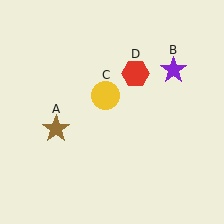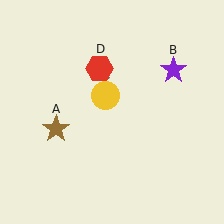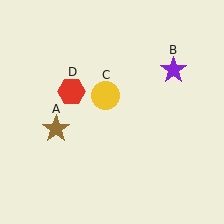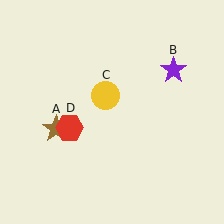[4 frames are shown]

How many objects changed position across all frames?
1 object changed position: red hexagon (object D).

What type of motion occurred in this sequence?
The red hexagon (object D) rotated counterclockwise around the center of the scene.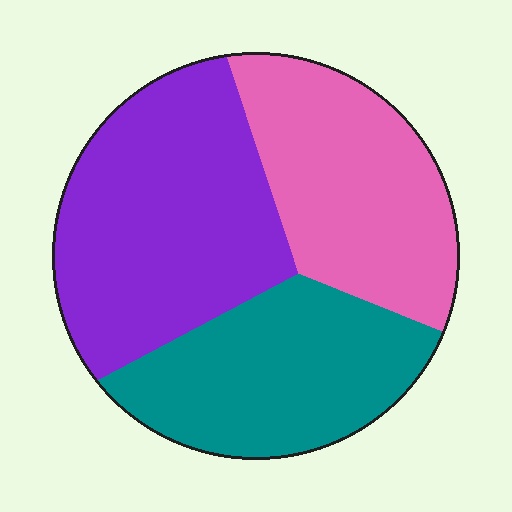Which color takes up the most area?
Purple, at roughly 40%.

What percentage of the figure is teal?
Teal covers 30% of the figure.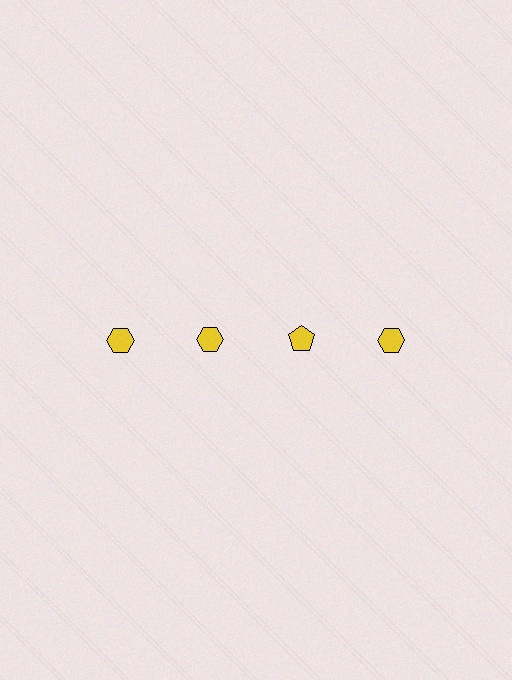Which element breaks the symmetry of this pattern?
The yellow pentagon in the top row, center column breaks the symmetry. All other shapes are yellow hexagons.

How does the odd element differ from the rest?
It has a different shape: pentagon instead of hexagon.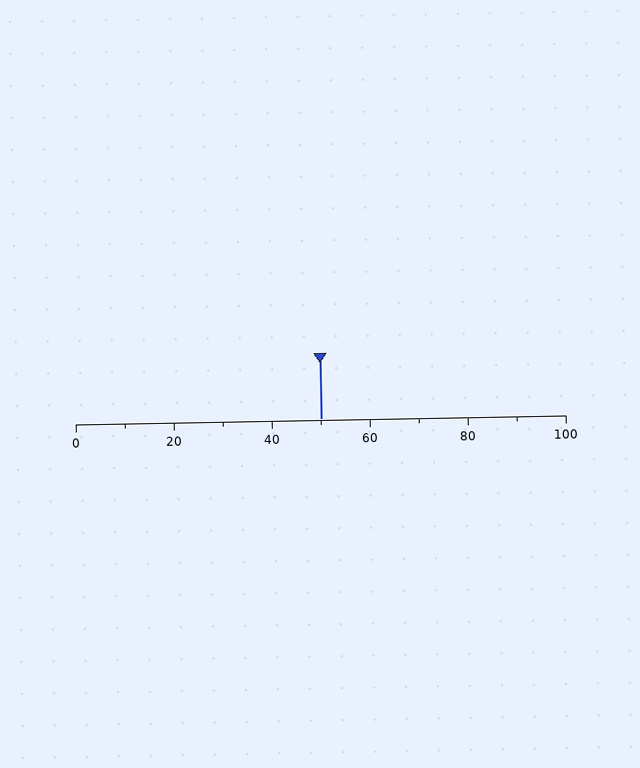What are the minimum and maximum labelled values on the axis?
The axis runs from 0 to 100.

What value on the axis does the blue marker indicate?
The marker indicates approximately 50.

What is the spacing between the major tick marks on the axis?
The major ticks are spaced 20 apart.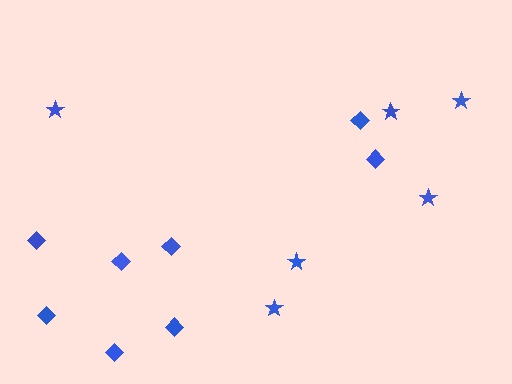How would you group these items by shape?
There are 2 groups: one group of diamonds (8) and one group of stars (6).